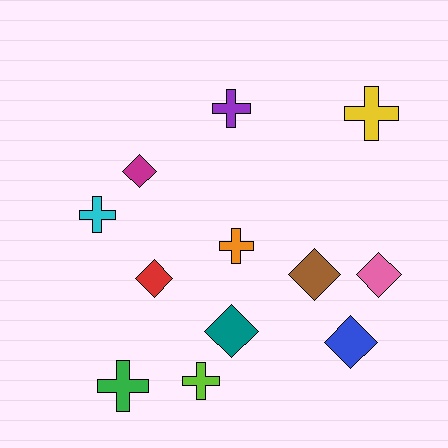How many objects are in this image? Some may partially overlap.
There are 12 objects.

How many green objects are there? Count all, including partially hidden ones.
There is 1 green object.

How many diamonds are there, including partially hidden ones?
There are 6 diamonds.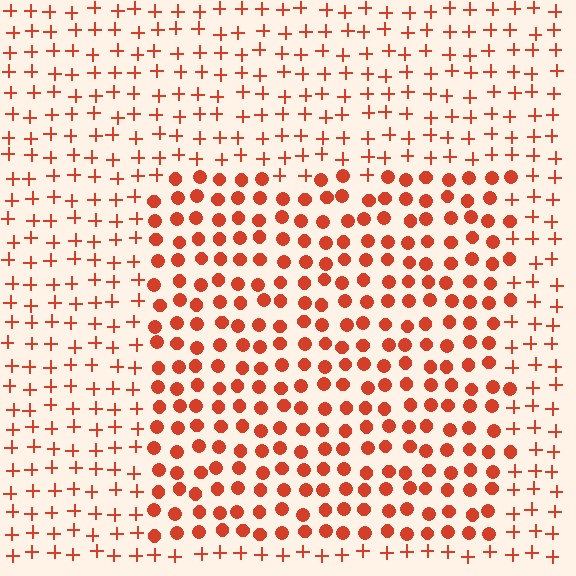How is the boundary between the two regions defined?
The boundary is defined by a change in element shape: circles inside vs. plus signs outside. All elements share the same color and spacing.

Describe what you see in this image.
The image is filled with small red elements arranged in a uniform grid. A rectangle-shaped region contains circles, while the surrounding area contains plus signs. The boundary is defined purely by the change in element shape.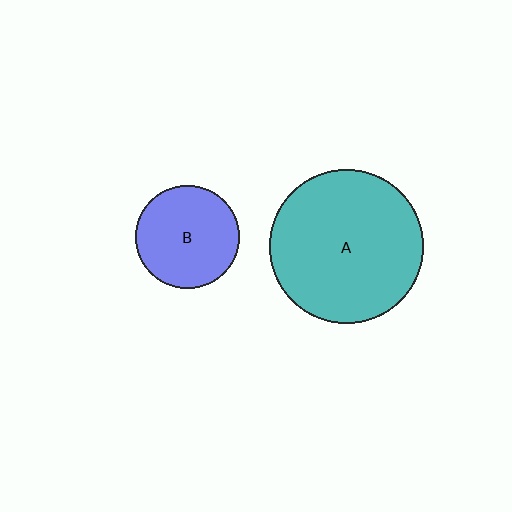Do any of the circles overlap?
No, none of the circles overlap.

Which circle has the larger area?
Circle A (teal).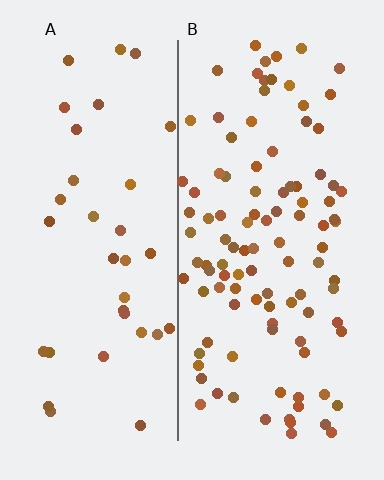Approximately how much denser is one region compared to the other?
Approximately 2.9× — region B over region A.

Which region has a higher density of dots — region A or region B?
B (the right).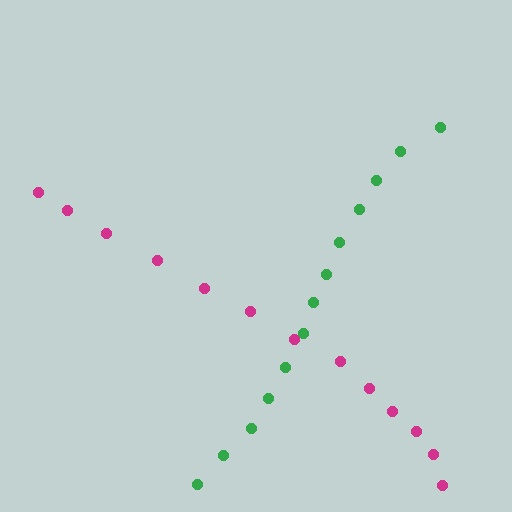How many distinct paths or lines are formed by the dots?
There are 2 distinct paths.